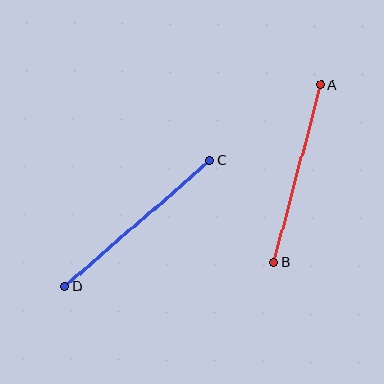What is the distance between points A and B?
The distance is approximately 184 pixels.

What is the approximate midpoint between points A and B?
The midpoint is at approximately (297, 173) pixels.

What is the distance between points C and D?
The distance is approximately 193 pixels.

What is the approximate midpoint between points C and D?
The midpoint is at approximately (137, 223) pixels.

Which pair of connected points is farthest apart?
Points C and D are farthest apart.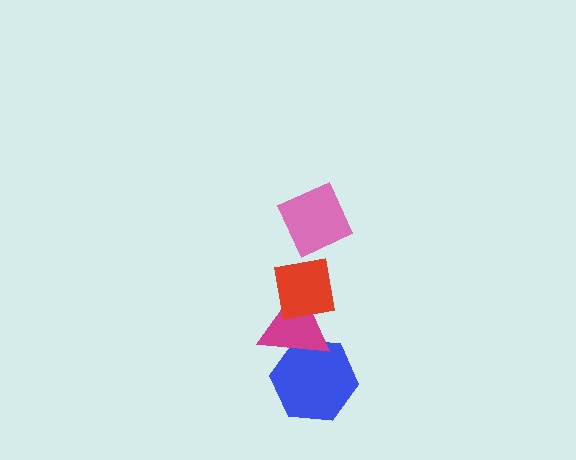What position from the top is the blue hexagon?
The blue hexagon is 4th from the top.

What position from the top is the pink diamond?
The pink diamond is 1st from the top.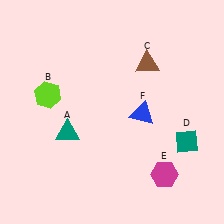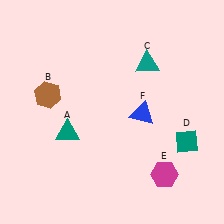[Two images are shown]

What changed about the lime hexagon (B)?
In Image 1, B is lime. In Image 2, it changed to brown.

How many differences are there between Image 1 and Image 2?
There are 2 differences between the two images.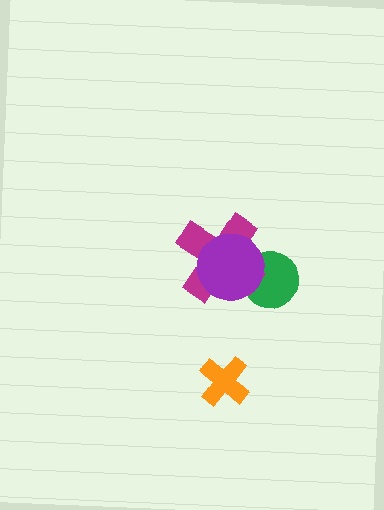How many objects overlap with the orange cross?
0 objects overlap with the orange cross.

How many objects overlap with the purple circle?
2 objects overlap with the purple circle.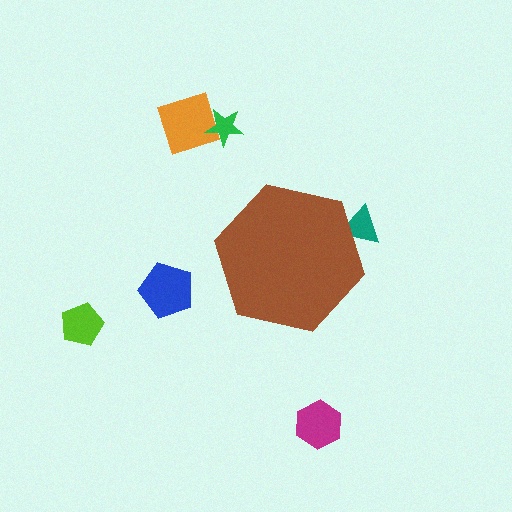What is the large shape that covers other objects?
A brown hexagon.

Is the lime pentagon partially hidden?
No, the lime pentagon is fully visible.